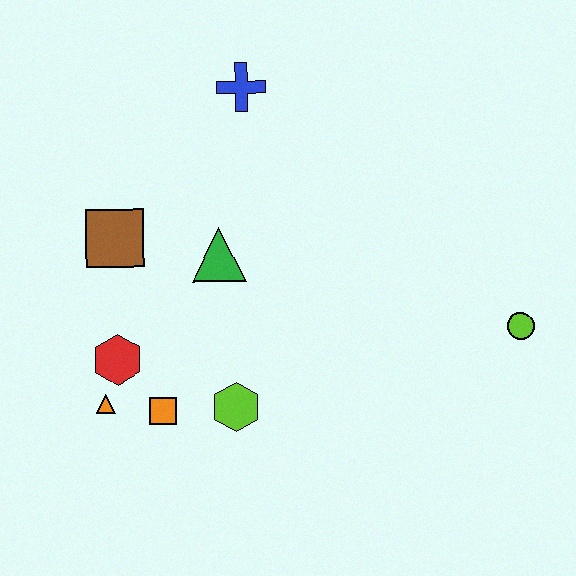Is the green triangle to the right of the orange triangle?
Yes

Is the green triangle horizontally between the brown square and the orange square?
No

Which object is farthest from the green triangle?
The lime circle is farthest from the green triangle.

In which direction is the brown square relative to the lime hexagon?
The brown square is above the lime hexagon.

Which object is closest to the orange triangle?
The red hexagon is closest to the orange triangle.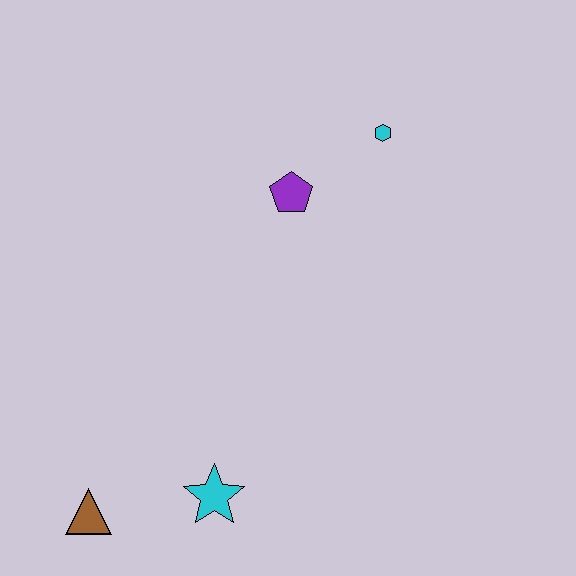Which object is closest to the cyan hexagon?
The purple pentagon is closest to the cyan hexagon.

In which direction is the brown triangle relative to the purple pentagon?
The brown triangle is below the purple pentagon.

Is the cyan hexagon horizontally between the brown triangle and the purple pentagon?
No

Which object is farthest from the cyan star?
The cyan hexagon is farthest from the cyan star.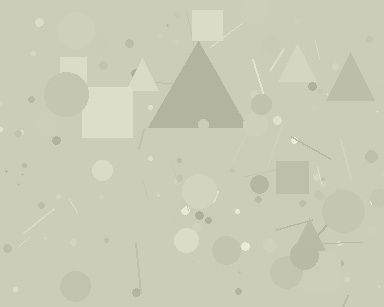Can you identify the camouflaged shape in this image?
The camouflaged shape is a triangle.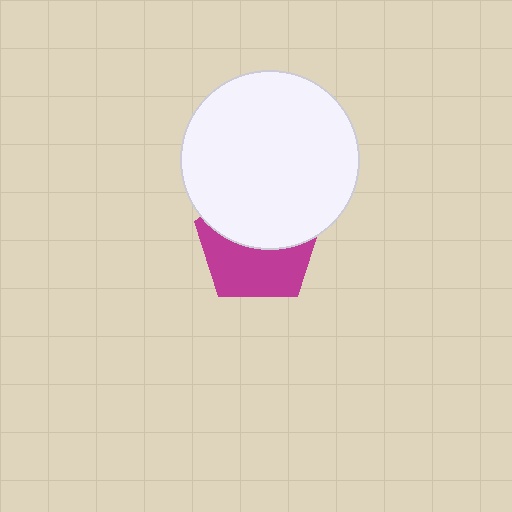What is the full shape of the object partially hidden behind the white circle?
The partially hidden object is a magenta pentagon.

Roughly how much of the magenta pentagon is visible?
About half of it is visible (roughly 50%).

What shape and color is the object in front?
The object in front is a white circle.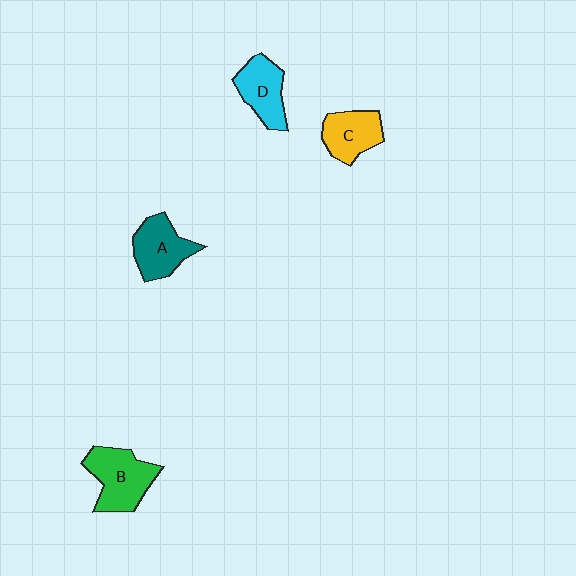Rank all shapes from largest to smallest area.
From largest to smallest: B (green), A (teal), D (cyan), C (yellow).